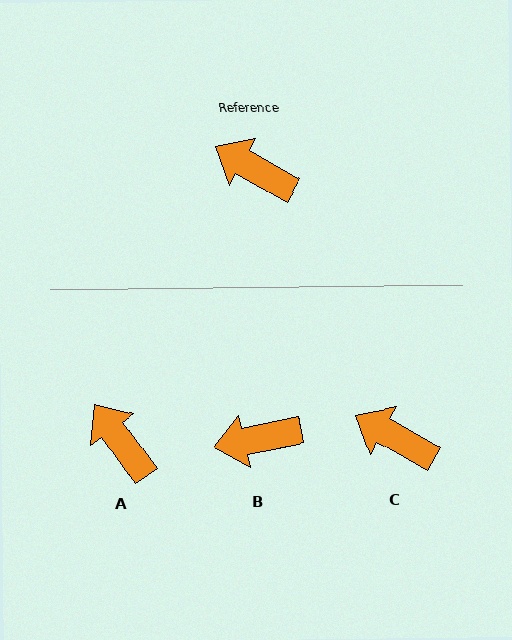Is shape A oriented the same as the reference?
No, it is off by about 25 degrees.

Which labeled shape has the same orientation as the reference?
C.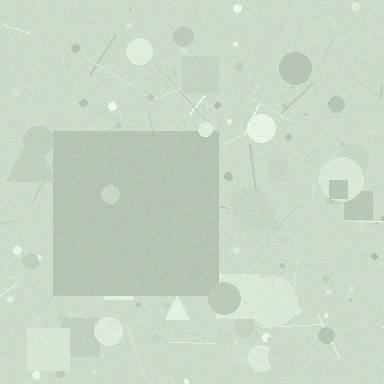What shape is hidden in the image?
A square is hidden in the image.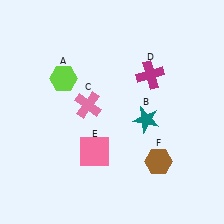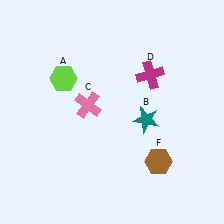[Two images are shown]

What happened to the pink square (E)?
The pink square (E) was removed in Image 2. It was in the bottom-left area of Image 1.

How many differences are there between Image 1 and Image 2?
There is 1 difference between the two images.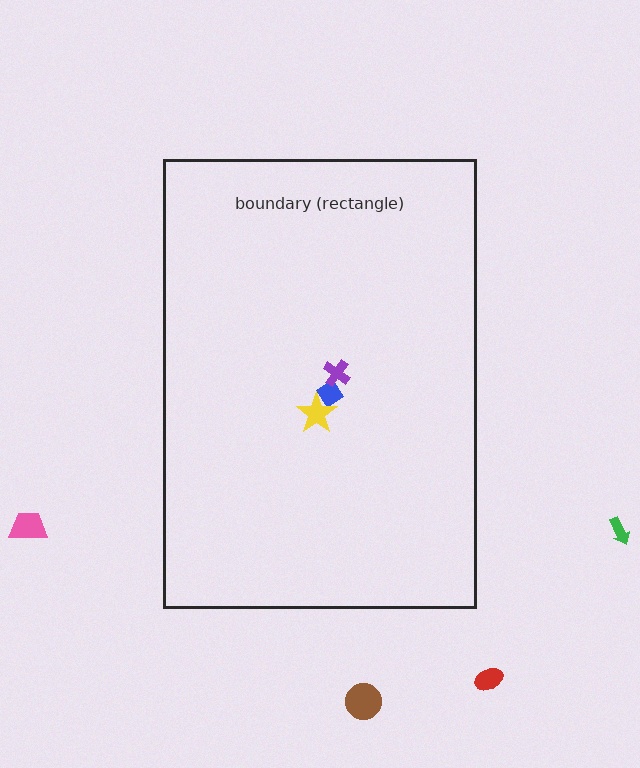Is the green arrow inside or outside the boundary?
Outside.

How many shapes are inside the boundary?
3 inside, 4 outside.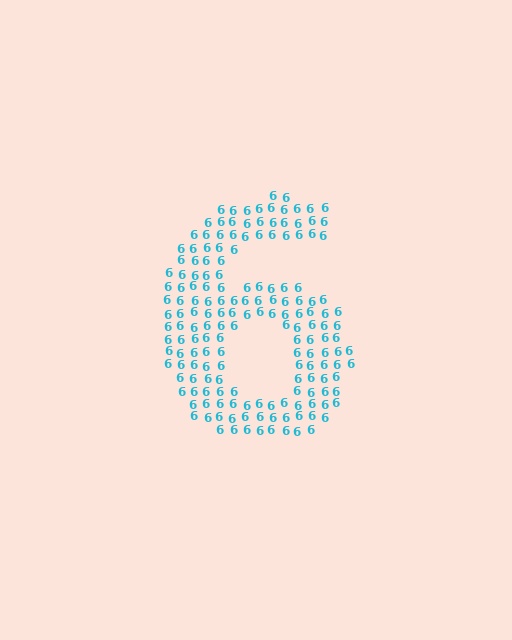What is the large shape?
The large shape is the digit 6.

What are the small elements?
The small elements are digit 6's.